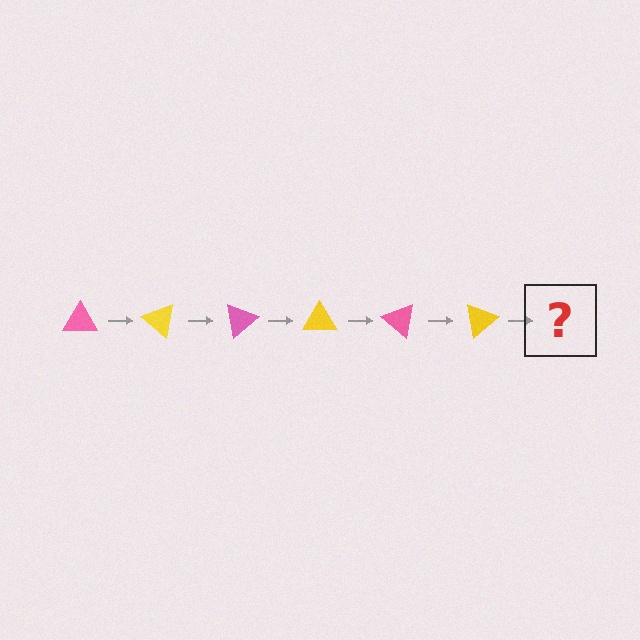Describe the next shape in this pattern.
It should be a pink triangle, rotated 240 degrees from the start.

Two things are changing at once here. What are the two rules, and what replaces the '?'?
The two rules are that it rotates 40 degrees each step and the color cycles through pink and yellow. The '?' should be a pink triangle, rotated 240 degrees from the start.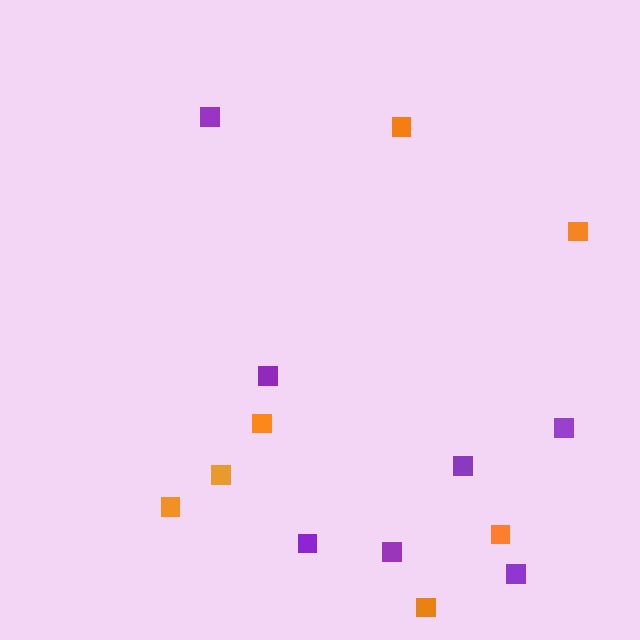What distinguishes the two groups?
There are 2 groups: one group of purple squares (7) and one group of orange squares (7).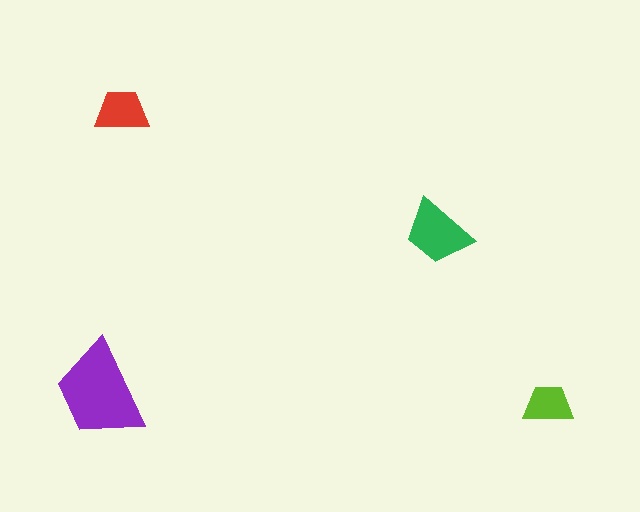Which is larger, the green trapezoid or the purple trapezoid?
The purple one.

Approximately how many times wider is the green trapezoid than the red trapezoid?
About 1.5 times wider.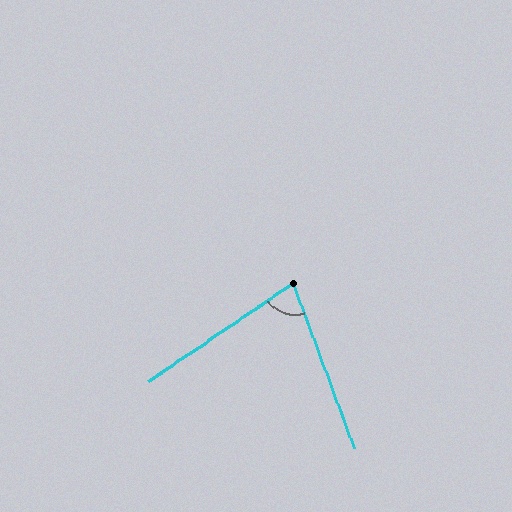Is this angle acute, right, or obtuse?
It is acute.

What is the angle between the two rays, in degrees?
Approximately 76 degrees.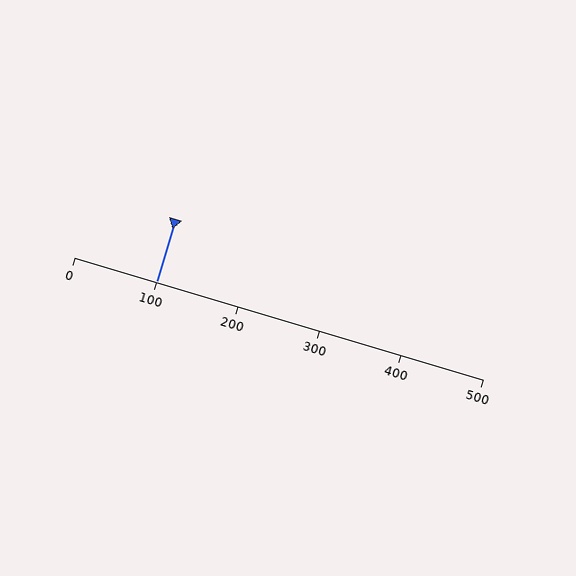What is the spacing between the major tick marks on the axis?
The major ticks are spaced 100 apart.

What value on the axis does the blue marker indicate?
The marker indicates approximately 100.